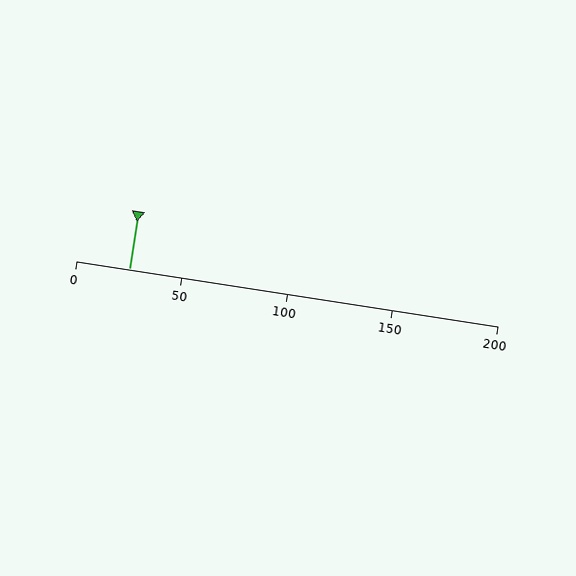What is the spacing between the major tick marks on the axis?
The major ticks are spaced 50 apart.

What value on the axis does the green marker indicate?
The marker indicates approximately 25.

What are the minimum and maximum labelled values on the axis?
The axis runs from 0 to 200.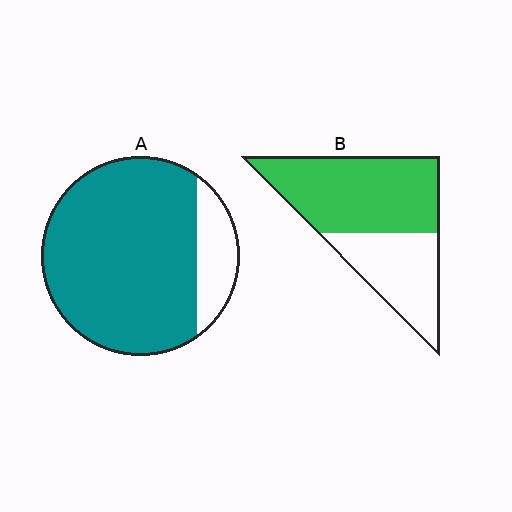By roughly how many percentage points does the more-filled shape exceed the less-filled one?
By roughly 20 percentage points (A over B).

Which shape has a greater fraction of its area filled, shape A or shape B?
Shape A.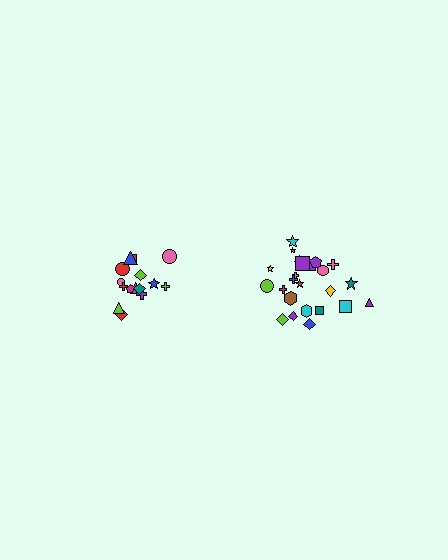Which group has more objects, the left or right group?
The right group.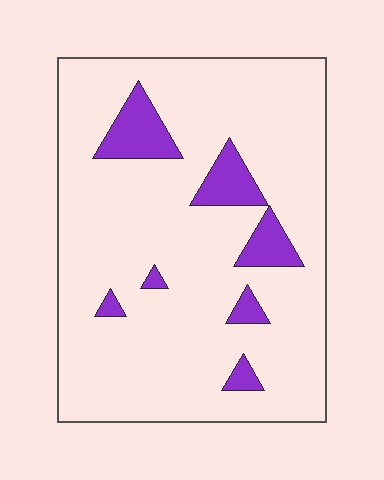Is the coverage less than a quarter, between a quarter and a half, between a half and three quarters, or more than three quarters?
Less than a quarter.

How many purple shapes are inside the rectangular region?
7.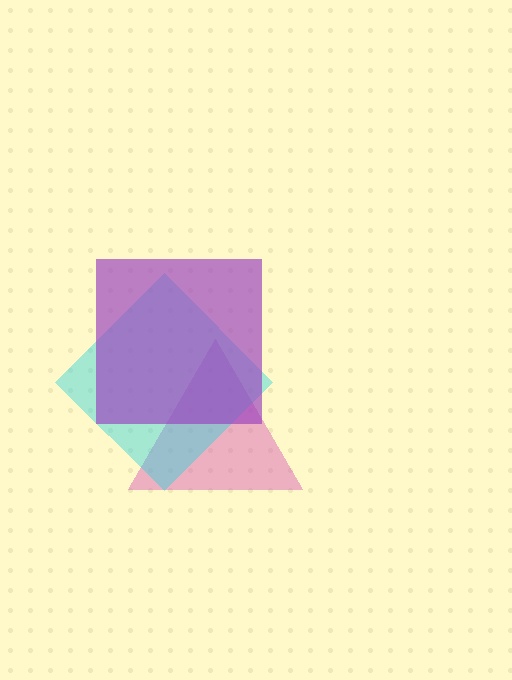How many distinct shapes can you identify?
There are 3 distinct shapes: a pink triangle, a cyan diamond, a purple square.